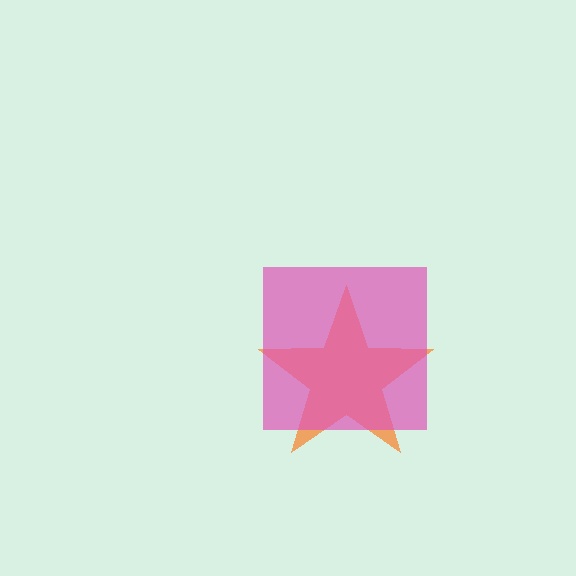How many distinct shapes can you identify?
There are 2 distinct shapes: an orange star, a pink square.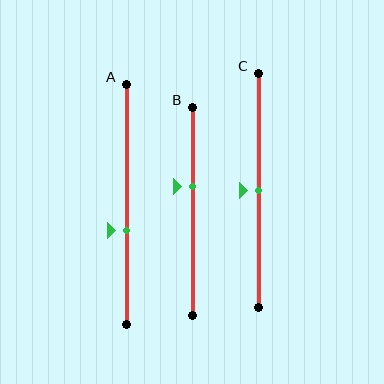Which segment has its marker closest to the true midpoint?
Segment C has its marker closest to the true midpoint.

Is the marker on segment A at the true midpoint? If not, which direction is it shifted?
No, the marker on segment A is shifted downward by about 11% of the segment length.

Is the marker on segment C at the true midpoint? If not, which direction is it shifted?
Yes, the marker on segment C is at the true midpoint.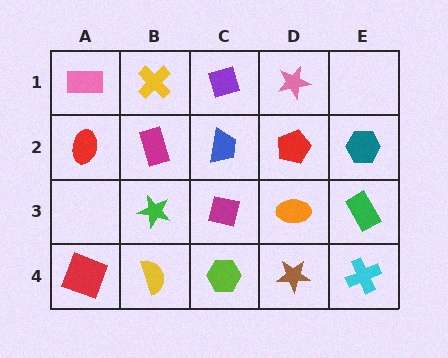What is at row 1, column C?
A purple diamond.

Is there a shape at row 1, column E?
No, that cell is empty.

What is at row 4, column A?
A red square.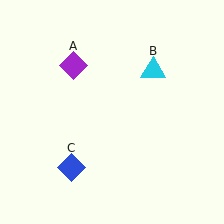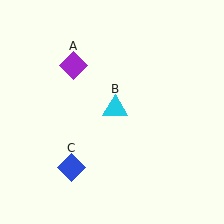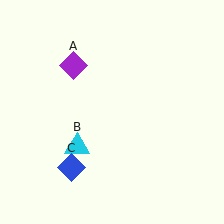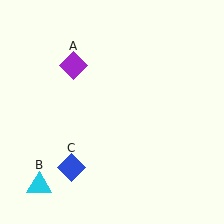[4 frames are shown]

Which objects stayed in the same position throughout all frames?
Purple diamond (object A) and blue diamond (object C) remained stationary.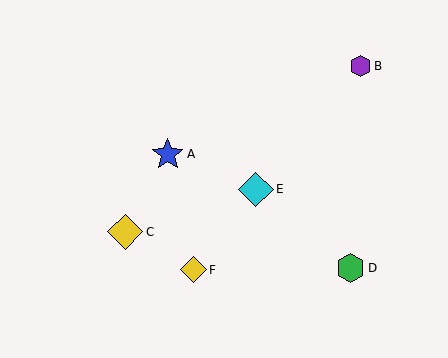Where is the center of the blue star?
The center of the blue star is at (168, 154).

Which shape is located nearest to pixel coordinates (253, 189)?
The cyan diamond (labeled E) at (256, 189) is nearest to that location.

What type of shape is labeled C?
Shape C is a yellow diamond.